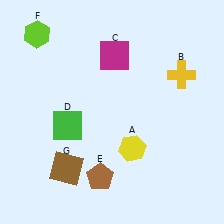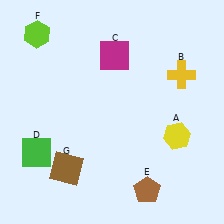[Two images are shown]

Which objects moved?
The objects that moved are: the yellow hexagon (A), the green square (D), the brown pentagon (E).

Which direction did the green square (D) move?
The green square (D) moved left.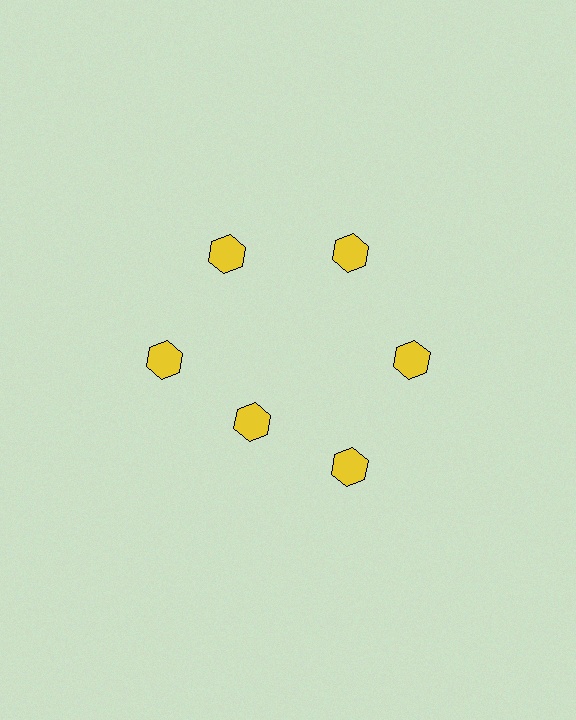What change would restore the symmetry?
The symmetry would be restored by moving it outward, back onto the ring so that all 6 hexagons sit at equal angles and equal distance from the center.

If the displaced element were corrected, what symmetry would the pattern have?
It would have 6-fold rotational symmetry — the pattern would map onto itself every 60 degrees.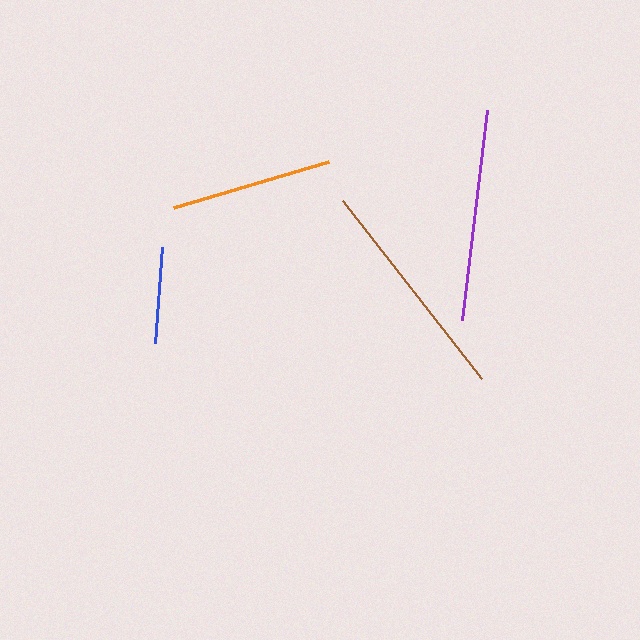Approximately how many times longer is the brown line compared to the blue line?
The brown line is approximately 2.4 times the length of the blue line.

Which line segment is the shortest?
The blue line is the shortest at approximately 96 pixels.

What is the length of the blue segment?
The blue segment is approximately 96 pixels long.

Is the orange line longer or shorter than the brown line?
The brown line is longer than the orange line.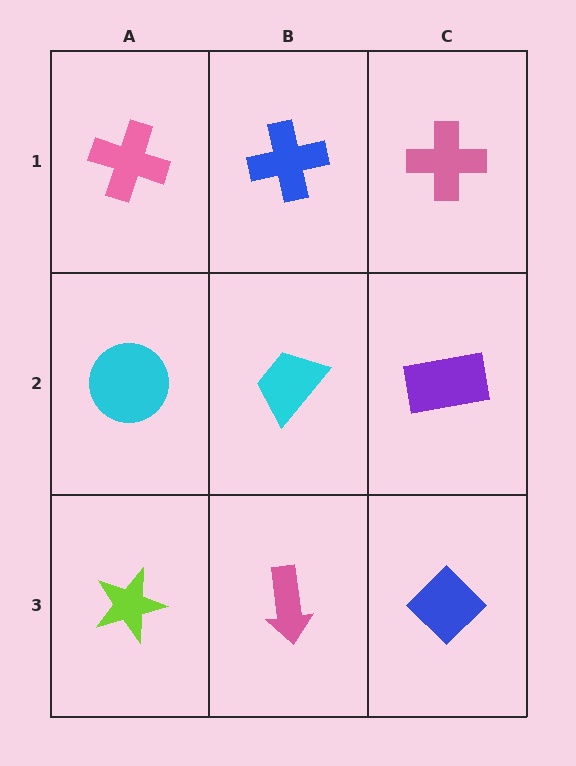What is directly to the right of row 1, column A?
A blue cross.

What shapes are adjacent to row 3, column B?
A cyan trapezoid (row 2, column B), a lime star (row 3, column A), a blue diamond (row 3, column C).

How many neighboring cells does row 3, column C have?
2.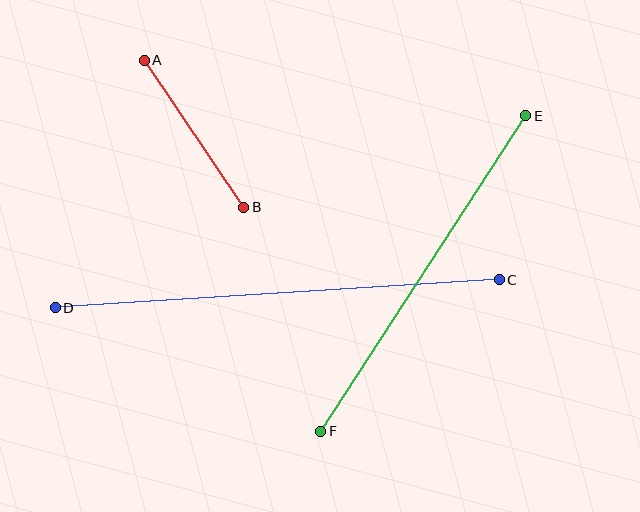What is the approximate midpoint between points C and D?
The midpoint is at approximately (277, 294) pixels.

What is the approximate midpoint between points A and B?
The midpoint is at approximately (194, 134) pixels.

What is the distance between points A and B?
The distance is approximately 177 pixels.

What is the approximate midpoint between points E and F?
The midpoint is at approximately (423, 273) pixels.